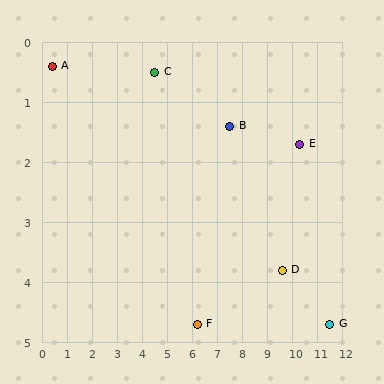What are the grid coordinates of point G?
Point G is at approximately (11.5, 4.7).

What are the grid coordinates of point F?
Point F is at approximately (6.2, 4.7).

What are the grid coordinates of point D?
Point D is at approximately (9.6, 3.8).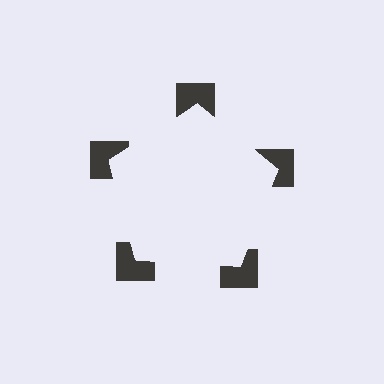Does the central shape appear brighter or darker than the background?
It typically appears slightly brighter than the background, even though no actual brightness change is drawn.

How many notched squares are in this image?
There are 5 — one at each vertex of the illusory pentagon.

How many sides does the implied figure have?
5 sides.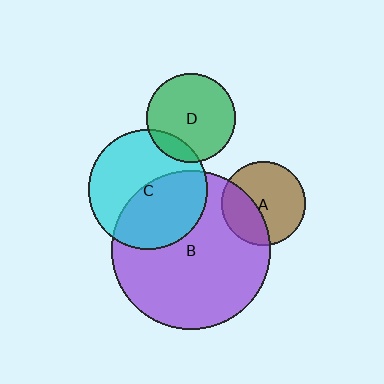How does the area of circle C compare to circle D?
Approximately 1.8 times.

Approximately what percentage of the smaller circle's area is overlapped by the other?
Approximately 35%.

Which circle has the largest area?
Circle B (purple).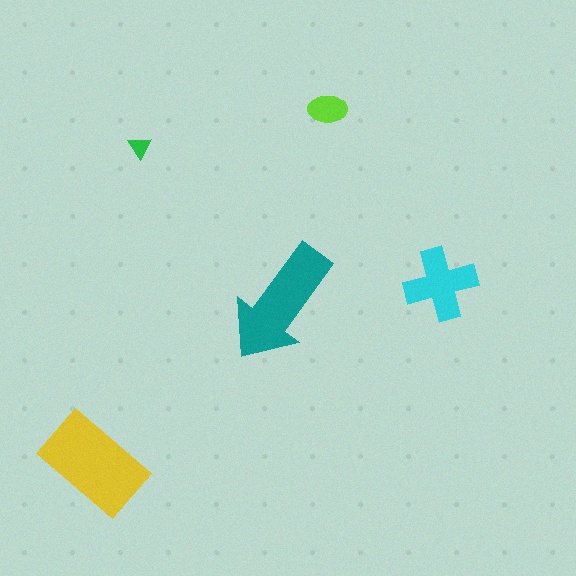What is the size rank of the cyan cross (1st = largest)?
3rd.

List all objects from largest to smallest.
The yellow rectangle, the teal arrow, the cyan cross, the lime ellipse, the green triangle.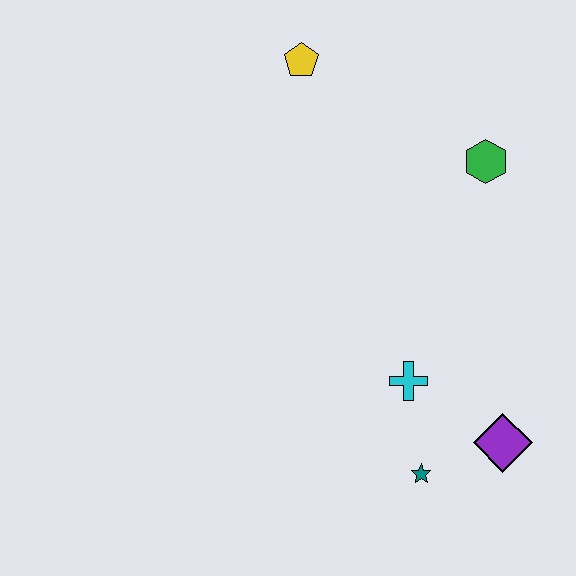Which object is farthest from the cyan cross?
The yellow pentagon is farthest from the cyan cross.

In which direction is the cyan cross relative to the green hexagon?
The cyan cross is below the green hexagon.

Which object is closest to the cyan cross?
The teal star is closest to the cyan cross.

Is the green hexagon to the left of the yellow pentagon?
No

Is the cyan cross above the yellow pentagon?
No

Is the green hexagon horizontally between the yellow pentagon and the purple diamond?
Yes